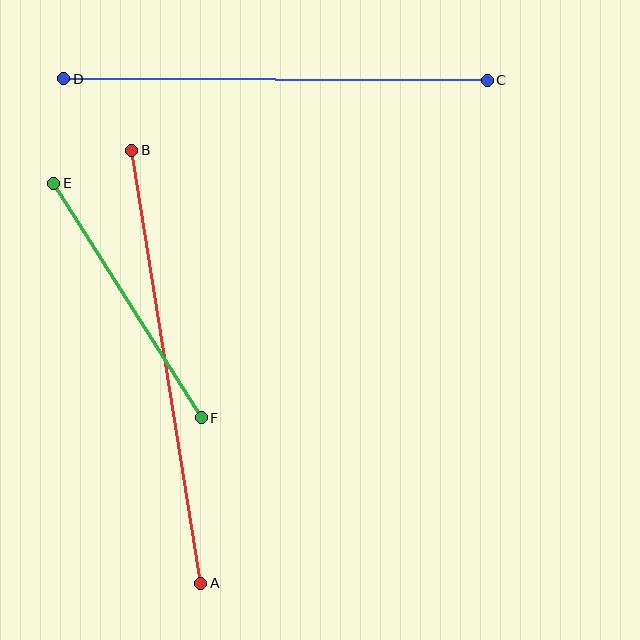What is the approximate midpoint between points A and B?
The midpoint is at approximately (166, 367) pixels.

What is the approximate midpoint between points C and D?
The midpoint is at approximately (276, 79) pixels.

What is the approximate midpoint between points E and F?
The midpoint is at approximately (127, 301) pixels.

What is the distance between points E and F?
The distance is approximately 277 pixels.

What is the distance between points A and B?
The distance is approximately 438 pixels.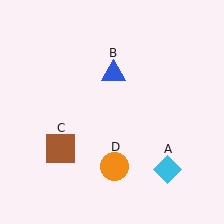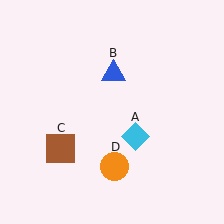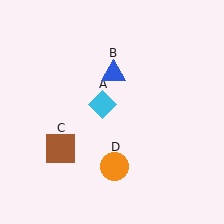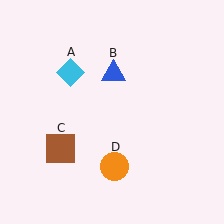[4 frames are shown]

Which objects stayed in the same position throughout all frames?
Blue triangle (object B) and brown square (object C) and orange circle (object D) remained stationary.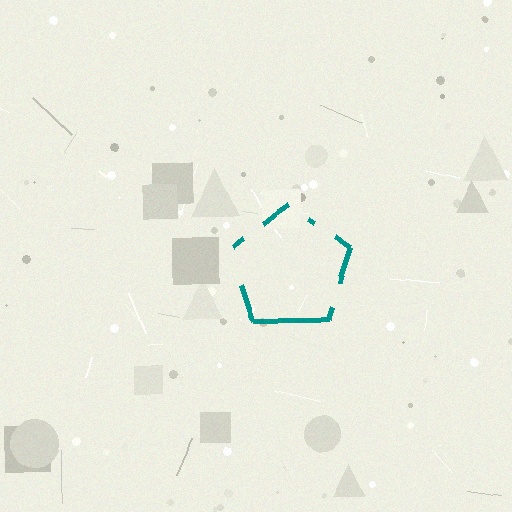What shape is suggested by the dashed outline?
The dashed outline suggests a pentagon.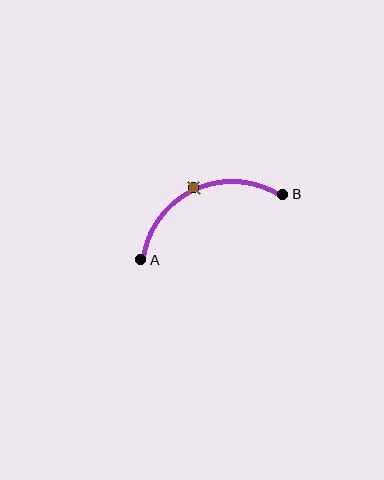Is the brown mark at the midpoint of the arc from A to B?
Yes. The brown mark lies on the arc at equal arc-length from both A and B — it is the arc midpoint.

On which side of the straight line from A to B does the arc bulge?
The arc bulges above the straight line connecting A and B.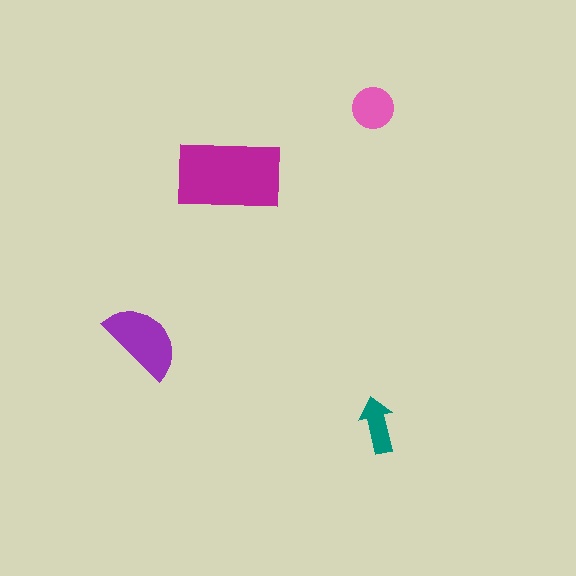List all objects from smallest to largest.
The teal arrow, the pink circle, the purple semicircle, the magenta rectangle.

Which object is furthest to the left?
The purple semicircle is leftmost.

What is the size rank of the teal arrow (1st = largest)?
4th.